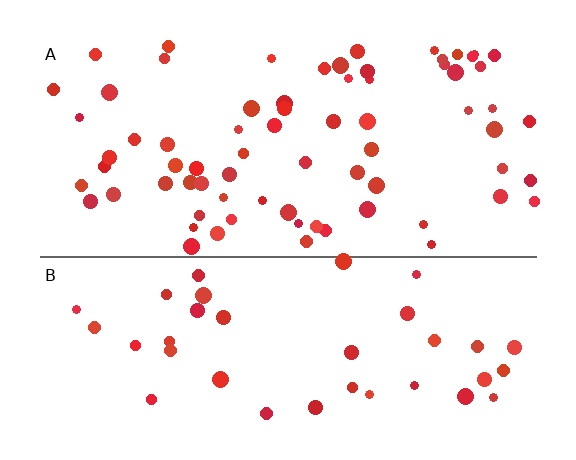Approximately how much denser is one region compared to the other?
Approximately 1.9× — region A over region B.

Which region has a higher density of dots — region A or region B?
A (the top).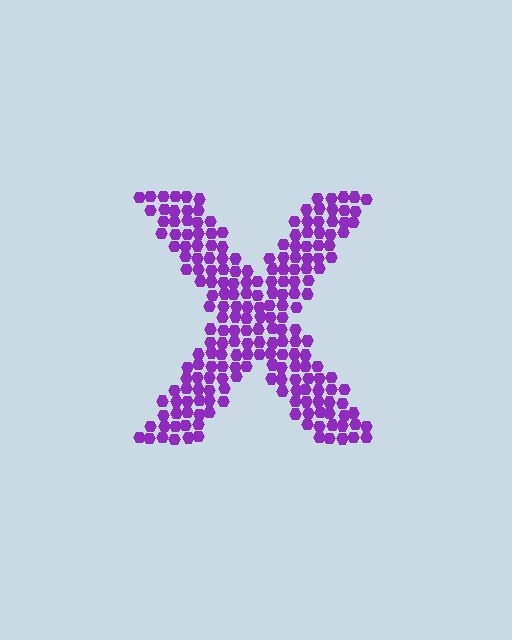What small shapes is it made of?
It is made of small hexagons.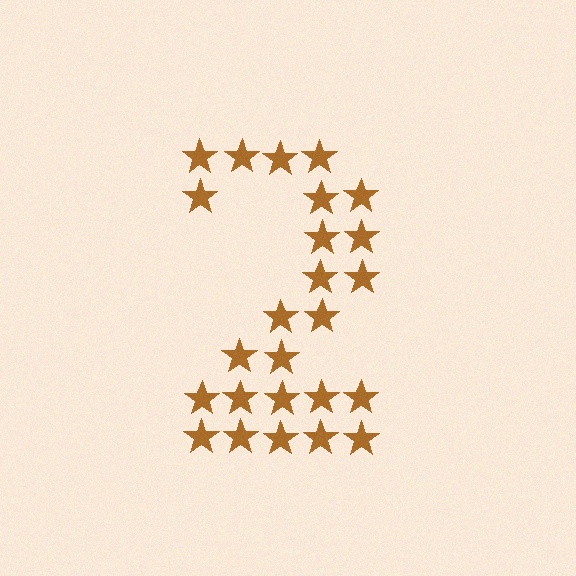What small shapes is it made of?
It is made of small stars.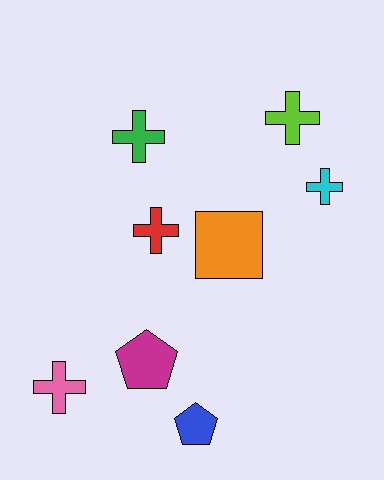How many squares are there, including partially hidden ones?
There is 1 square.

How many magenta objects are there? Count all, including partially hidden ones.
There is 1 magenta object.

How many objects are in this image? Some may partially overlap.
There are 8 objects.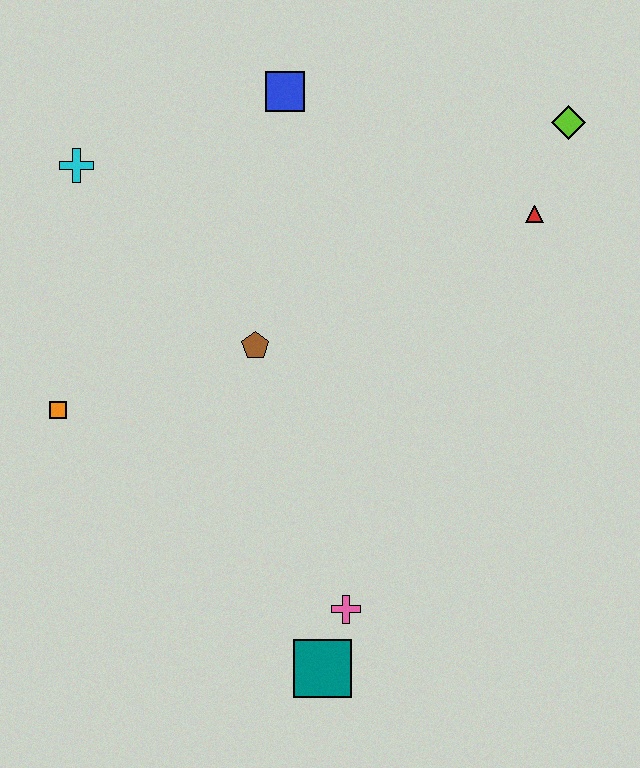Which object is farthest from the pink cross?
The lime diamond is farthest from the pink cross.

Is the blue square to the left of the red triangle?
Yes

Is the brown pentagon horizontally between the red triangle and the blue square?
No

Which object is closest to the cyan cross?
The blue square is closest to the cyan cross.